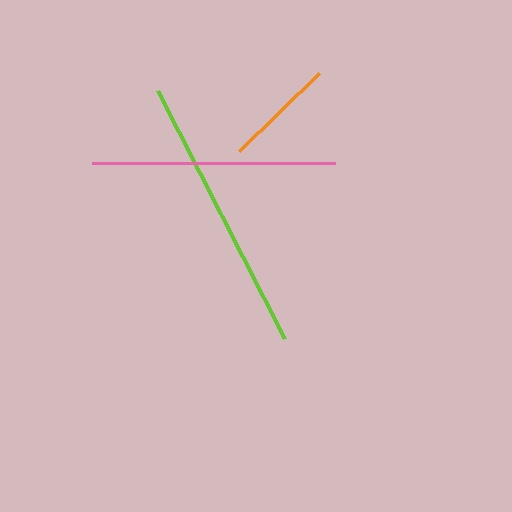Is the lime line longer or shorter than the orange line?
The lime line is longer than the orange line.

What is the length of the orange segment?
The orange segment is approximately 112 pixels long.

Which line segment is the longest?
The lime line is the longest at approximately 278 pixels.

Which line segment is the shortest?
The orange line is the shortest at approximately 112 pixels.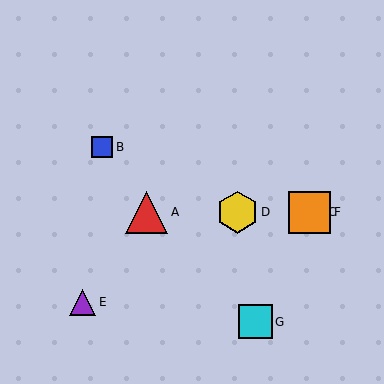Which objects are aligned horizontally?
Objects A, C, D, F are aligned horizontally.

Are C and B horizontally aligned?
No, C is at y≈212 and B is at y≈147.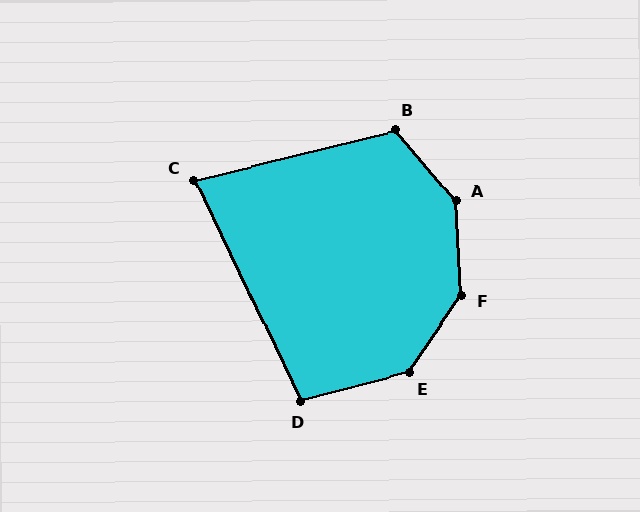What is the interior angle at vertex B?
Approximately 117 degrees (obtuse).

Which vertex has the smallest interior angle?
C, at approximately 78 degrees.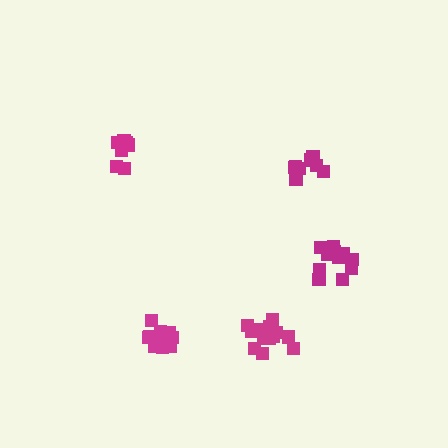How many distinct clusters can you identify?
There are 5 distinct clusters.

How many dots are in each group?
Group 1: 9 dots, Group 2: 13 dots, Group 3: 12 dots, Group 4: 9 dots, Group 5: 13 dots (56 total).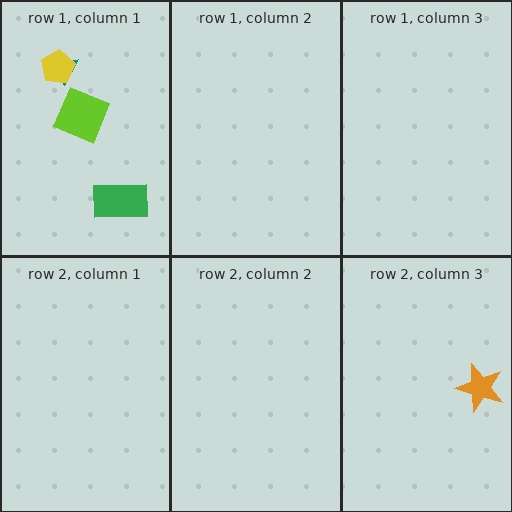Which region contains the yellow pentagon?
The row 1, column 1 region.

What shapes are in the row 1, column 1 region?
The lime square, the teal triangle, the yellow pentagon, the green rectangle.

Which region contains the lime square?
The row 1, column 1 region.